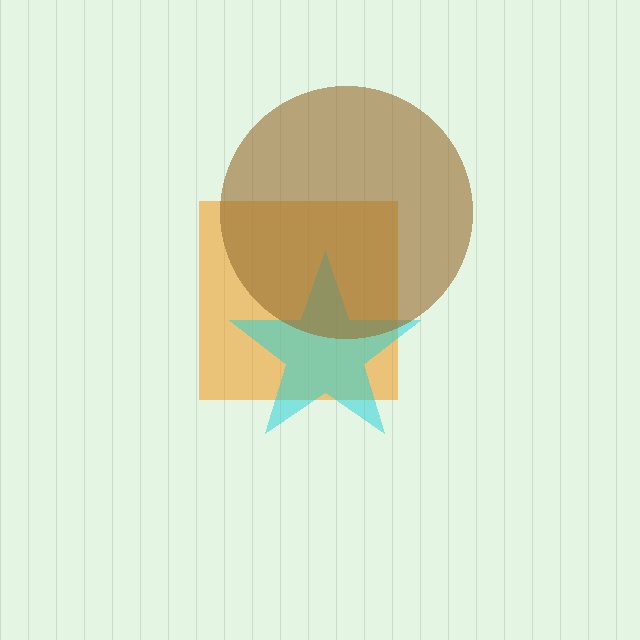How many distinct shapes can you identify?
There are 3 distinct shapes: an orange square, a cyan star, a brown circle.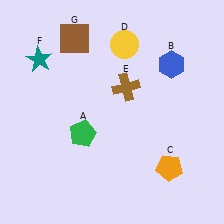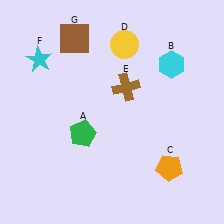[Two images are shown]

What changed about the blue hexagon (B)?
In Image 1, B is blue. In Image 2, it changed to cyan.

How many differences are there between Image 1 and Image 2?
There are 2 differences between the two images.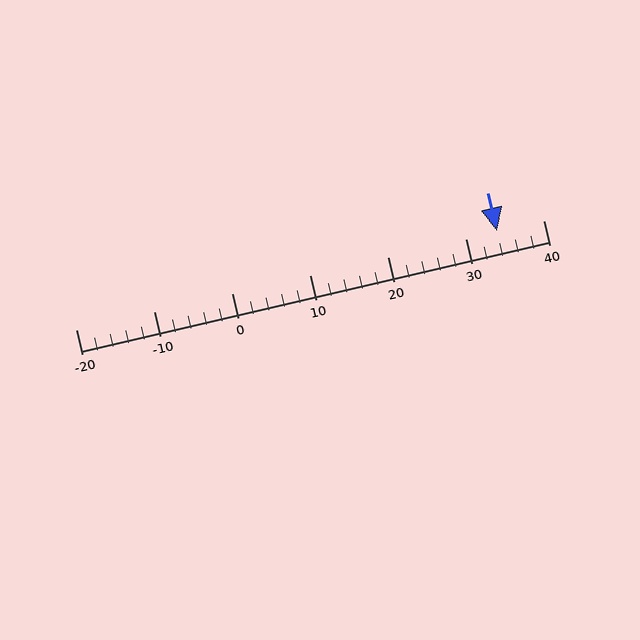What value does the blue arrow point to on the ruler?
The blue arrow points to approximately 34.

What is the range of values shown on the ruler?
The ruler shows values from -20 to 40.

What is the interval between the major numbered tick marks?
The major tick marks are spaced 10 units apart.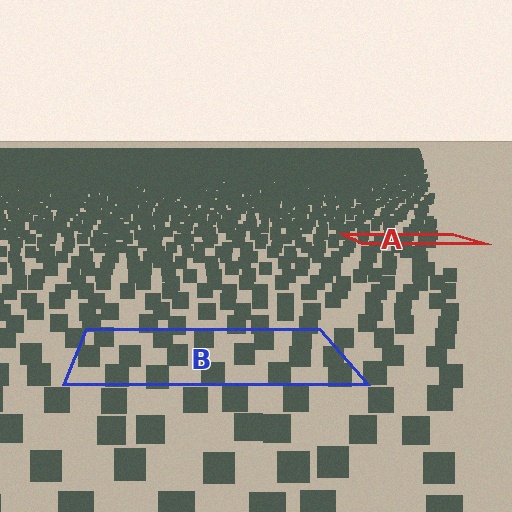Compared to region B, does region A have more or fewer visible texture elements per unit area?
Region A has more texture elements per unit area — they are packed more densely because it is farther away.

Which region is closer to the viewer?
Region B is closer. The texture elements there are larger and more spread out.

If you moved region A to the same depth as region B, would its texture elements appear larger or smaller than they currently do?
They would appear larger. At a closer depth, the same texture elements are projected at a bigger on-screen size.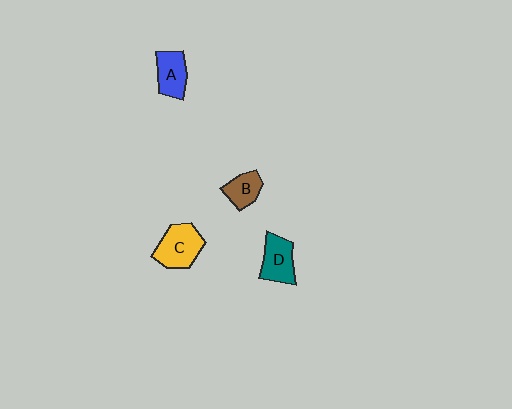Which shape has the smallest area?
Shape B (brown).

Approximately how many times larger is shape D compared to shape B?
Approximately 1.4 times.